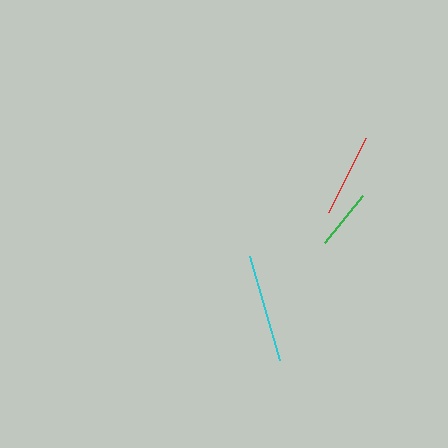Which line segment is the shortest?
The green line is the shortest at approximately 61 pixels.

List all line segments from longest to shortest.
From longest to shortest: cyan, red, green.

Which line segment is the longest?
The cyan line is the longest at approximately 109 pixels.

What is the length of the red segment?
The red segment is approximately 84 pixels long.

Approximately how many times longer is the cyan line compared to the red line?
The cyan line is approximately 1.3 times the length of the red line.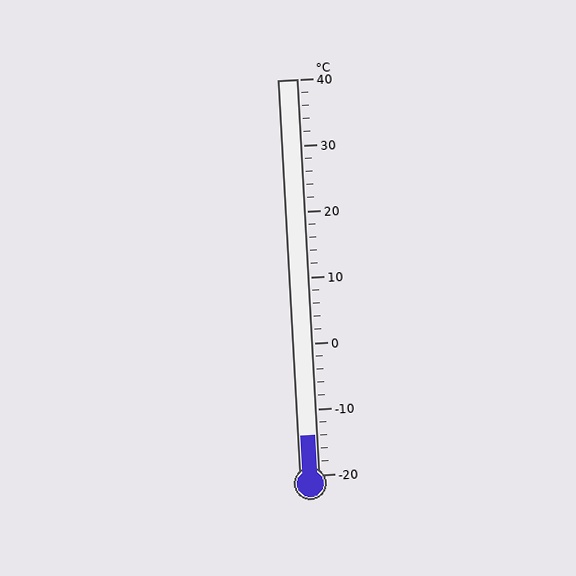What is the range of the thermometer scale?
The thermometer scale ranges from -20°C to 40°C.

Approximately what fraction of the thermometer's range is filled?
The thermometer is filled to approximately 10% of its range.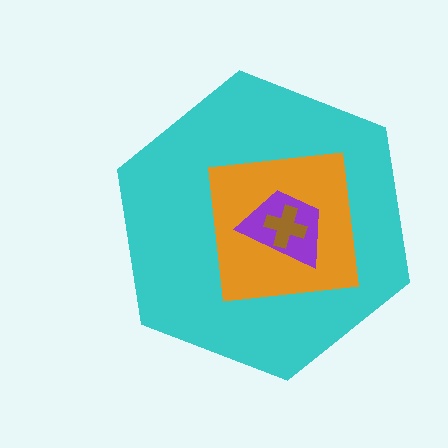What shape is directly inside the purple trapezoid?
The brown cross.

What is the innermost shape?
The brown cross.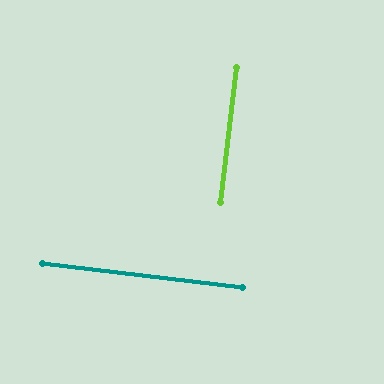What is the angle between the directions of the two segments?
Approximately 90 degrees.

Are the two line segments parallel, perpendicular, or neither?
Perpendicular — they meet at approximately 90°.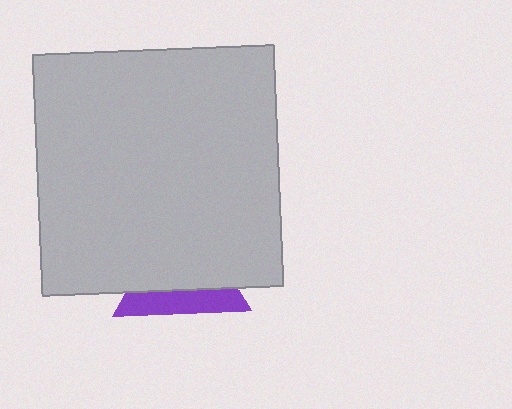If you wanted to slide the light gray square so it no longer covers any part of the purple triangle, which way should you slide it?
Slide it up — that is the most direct way to separate the two shapes.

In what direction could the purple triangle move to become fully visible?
The purple triangle could move down. That would shift it out from behind the light gray square entirely.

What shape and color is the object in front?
The object in front is a light gray square.